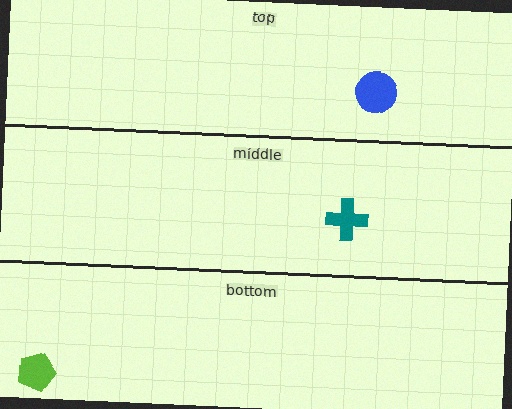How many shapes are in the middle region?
1.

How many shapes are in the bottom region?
1.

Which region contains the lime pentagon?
The bottom region.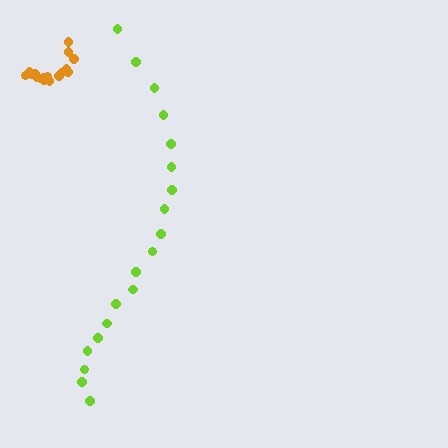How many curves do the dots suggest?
There are 2 distinct paths.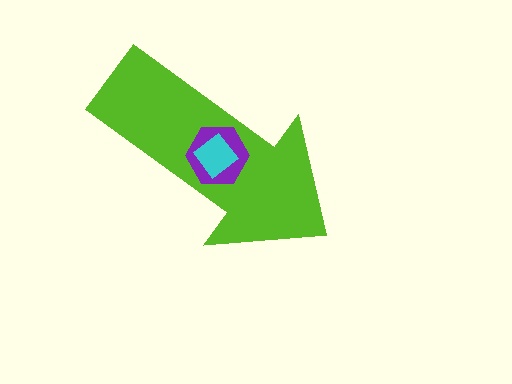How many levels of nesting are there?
3.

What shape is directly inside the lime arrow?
The purple hexagon.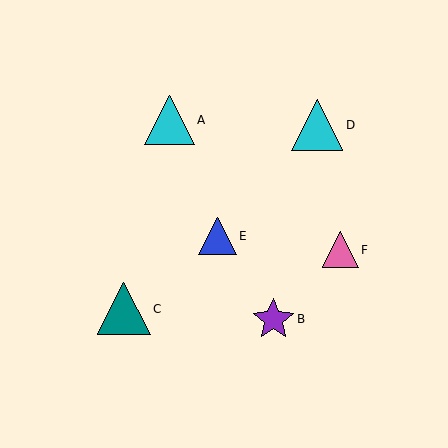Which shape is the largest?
The teal triangle (labeled C) is the largest.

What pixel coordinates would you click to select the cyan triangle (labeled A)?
Click at (170, 120) to select the cyan triangle A.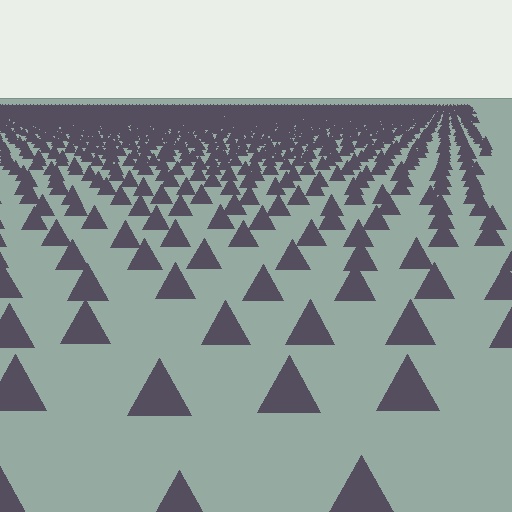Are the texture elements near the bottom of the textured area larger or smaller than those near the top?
Larger. Near the bottom, elements are closer to the viewer and appear at a bigger on-screen size.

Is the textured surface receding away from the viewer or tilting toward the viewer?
The surface is receding away from the viewer. Texture elements get smaller and denser toward the top.